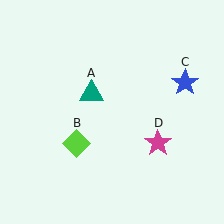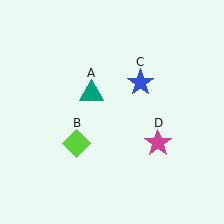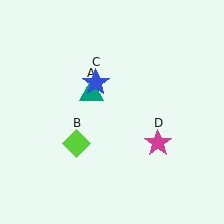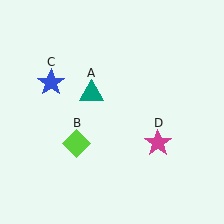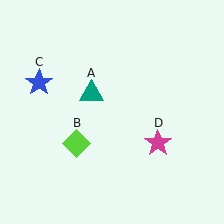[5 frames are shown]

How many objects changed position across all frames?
1 object changed position: blue star (object C).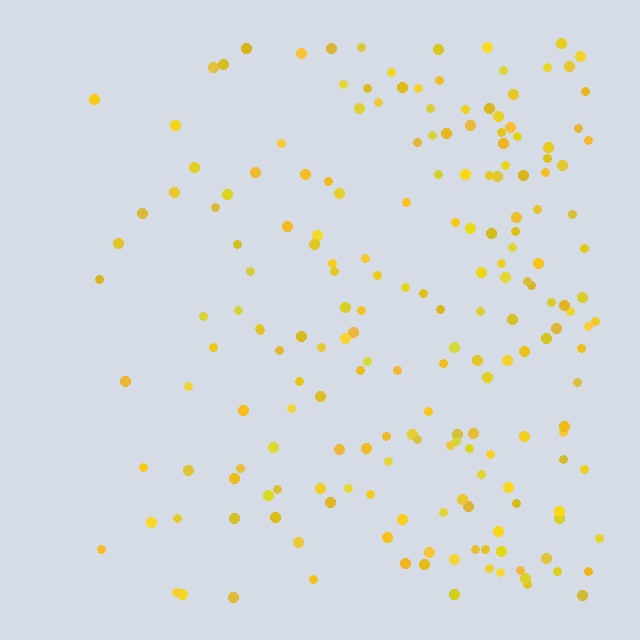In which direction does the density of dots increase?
From left to right, with the right side densest.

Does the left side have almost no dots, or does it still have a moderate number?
Still a moderate number, just noticeably fewer than the right.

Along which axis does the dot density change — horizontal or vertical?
Horizontal.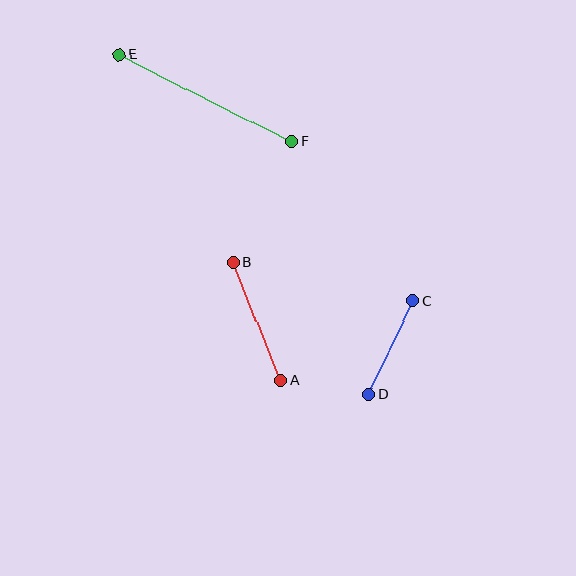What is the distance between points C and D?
The distance is approximately 104 pixels.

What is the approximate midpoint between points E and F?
The midpoint is at approximately (205, 98) pixels.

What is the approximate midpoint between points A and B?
The midpoint is at approximately (257, 321) pixels.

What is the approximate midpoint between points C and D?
The midpoint is at approximately (391, 348) pixels.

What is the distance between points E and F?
The distance is approximately 193 pixels.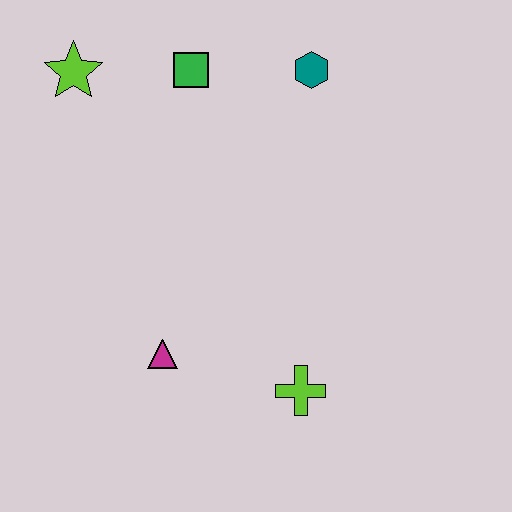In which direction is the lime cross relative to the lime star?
The lime cross is below the lime star.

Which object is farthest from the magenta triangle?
The teal hexagon is farthest from the magenta triangle.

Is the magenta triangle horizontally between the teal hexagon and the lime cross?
No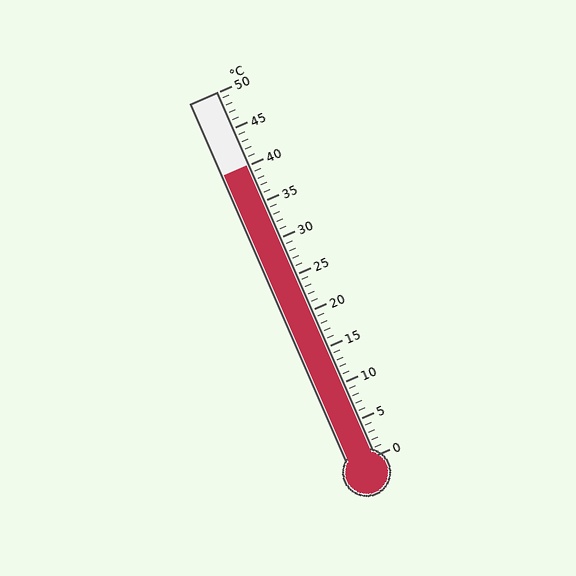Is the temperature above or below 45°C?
The temperature is below 45°C.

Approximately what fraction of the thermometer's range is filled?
The thermometer is filled to approximately 80% of its range.